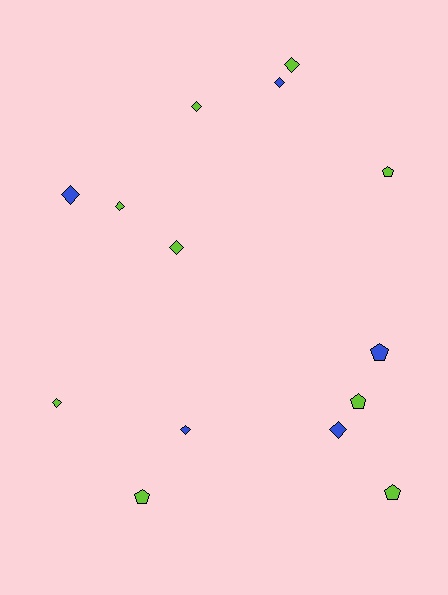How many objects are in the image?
There are 14 objects.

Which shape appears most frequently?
Diamond, with 9 objects.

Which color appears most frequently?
Lime, with 9 objects.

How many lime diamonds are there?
There are 5 lime diamonds.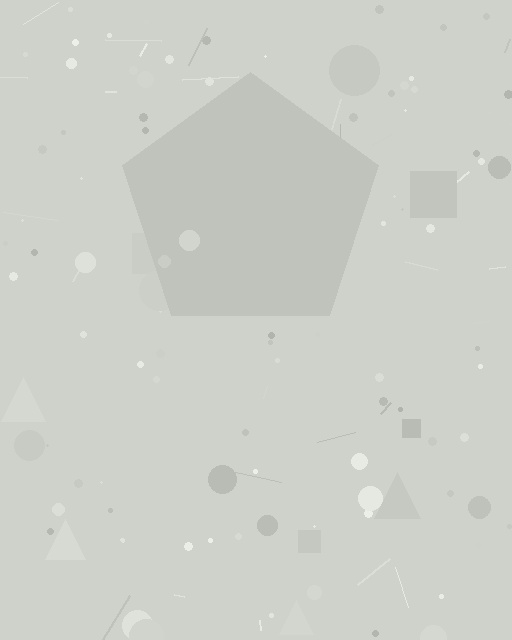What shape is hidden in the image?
A pentagon is hidden in the image.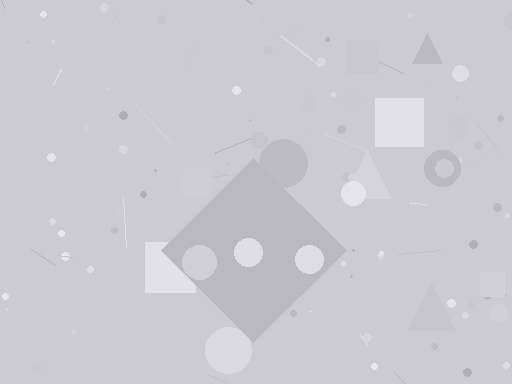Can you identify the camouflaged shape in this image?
The camouflaged shape is a diamond.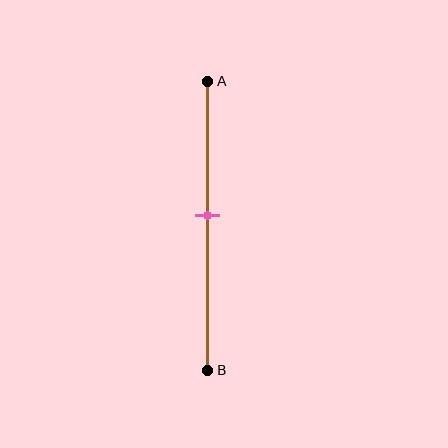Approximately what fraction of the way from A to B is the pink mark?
The pink mark is approximately 45% of the way from A to B.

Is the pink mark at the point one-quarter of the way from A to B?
No, the mark is at about 45% from A, not at the 25% one-quarter point.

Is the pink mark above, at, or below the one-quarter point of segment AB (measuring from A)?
The pink mark is below the one-quarter point of segment AB.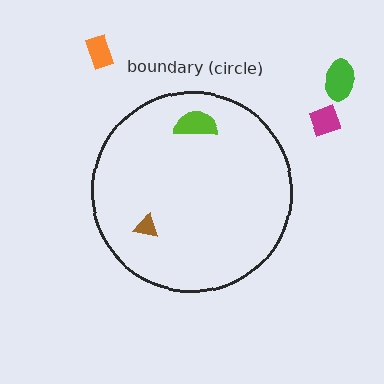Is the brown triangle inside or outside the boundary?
Inside.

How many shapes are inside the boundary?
2 inside, 3 outside.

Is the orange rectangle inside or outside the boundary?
Outside.